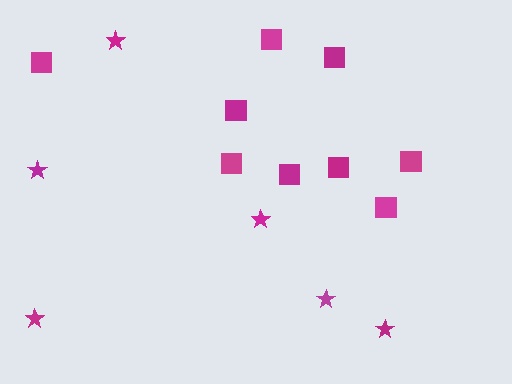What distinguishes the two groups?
There are 2 groups: one group of stars (6) and one group of squares (9).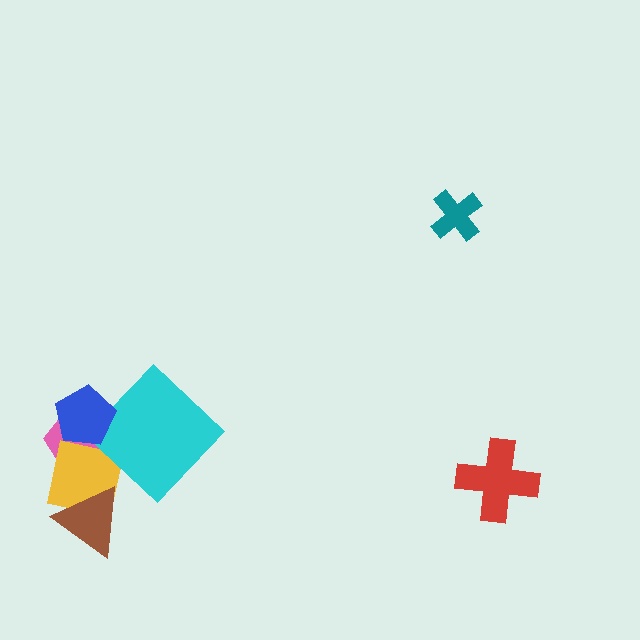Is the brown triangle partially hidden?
No, no other shape covers it.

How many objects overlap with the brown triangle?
1 object overlaps with the brown triangle.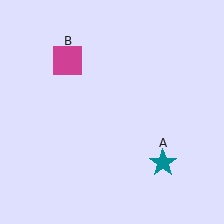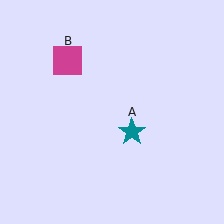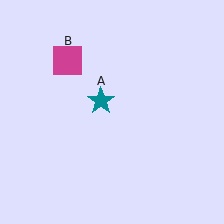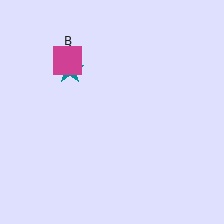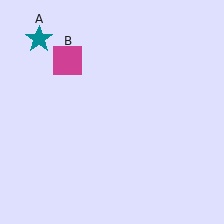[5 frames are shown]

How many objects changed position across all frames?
1 object changed position: teal star (object A).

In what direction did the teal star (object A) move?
The teal star (object A) moved up and to the left.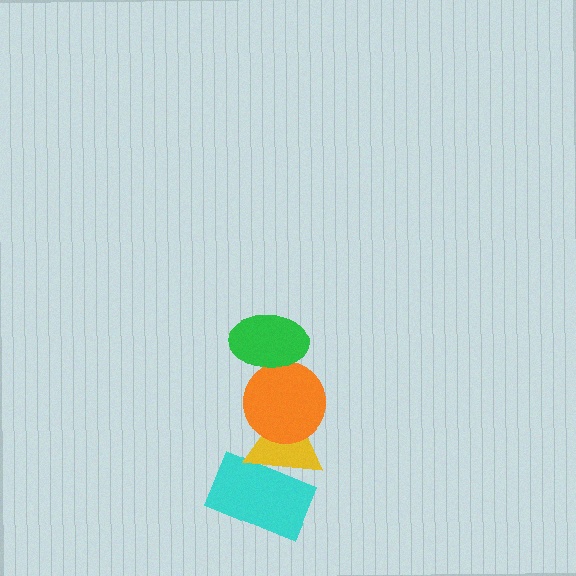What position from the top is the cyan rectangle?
The cyan rectangle is 4th from the top.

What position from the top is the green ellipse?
The green ellipse is 1st from the top.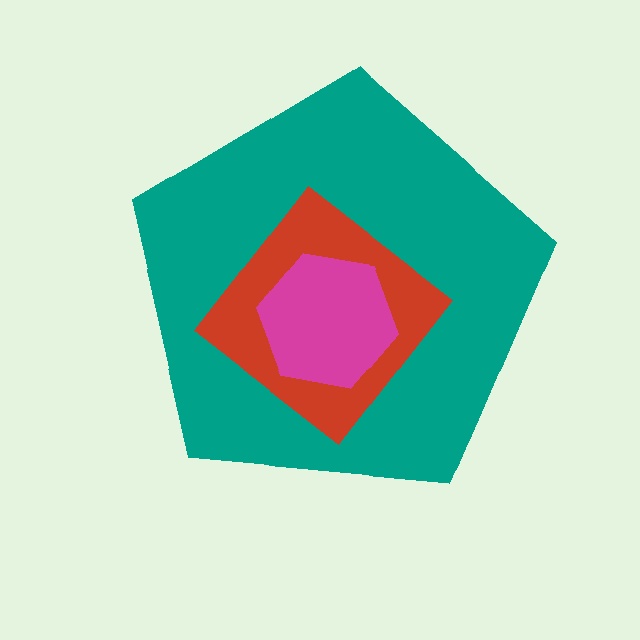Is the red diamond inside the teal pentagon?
Yes.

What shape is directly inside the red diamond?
The magenta hexagon.